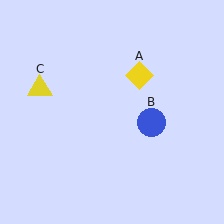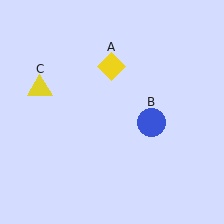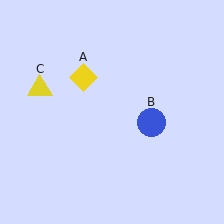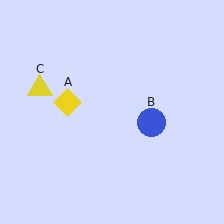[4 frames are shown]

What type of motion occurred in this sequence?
The yellow diamond (object A) rotated counterclockwise around the center of the scene.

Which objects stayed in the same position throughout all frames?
Blue circle (object B) and yellow triangle (object C) remained stationary.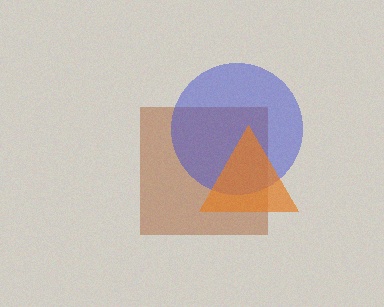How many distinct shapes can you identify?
There are 3 distinct shapes: a brown square, a blue circle, an orange triangle.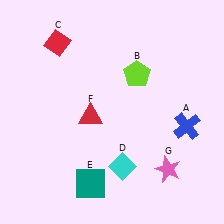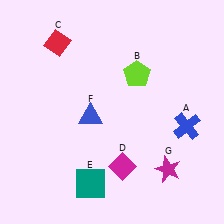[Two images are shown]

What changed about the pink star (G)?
In Image 1, G is pink. In Image 2, it changed to magenta.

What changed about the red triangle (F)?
In Image 1, F is red. In Image 2, it changed to blue.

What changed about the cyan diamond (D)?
In Image 1, D is cyan. In Image 2, it changed to magenta.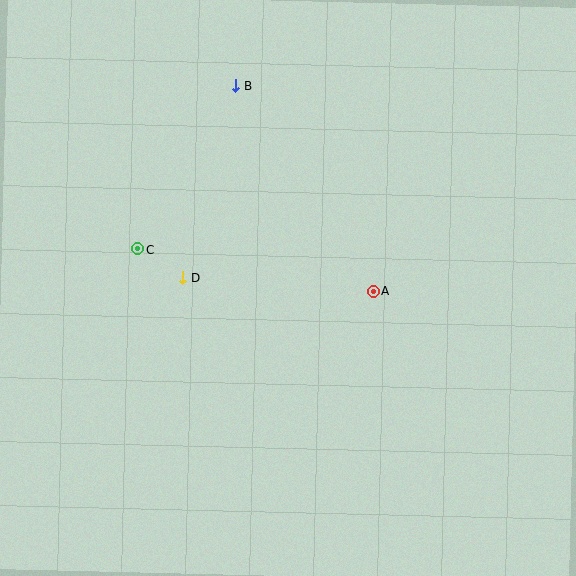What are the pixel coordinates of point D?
Point D is at (183, 278).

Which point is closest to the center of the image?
Point A at (373, 291) is closest to the center.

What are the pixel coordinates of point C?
Point C is at (138, 249).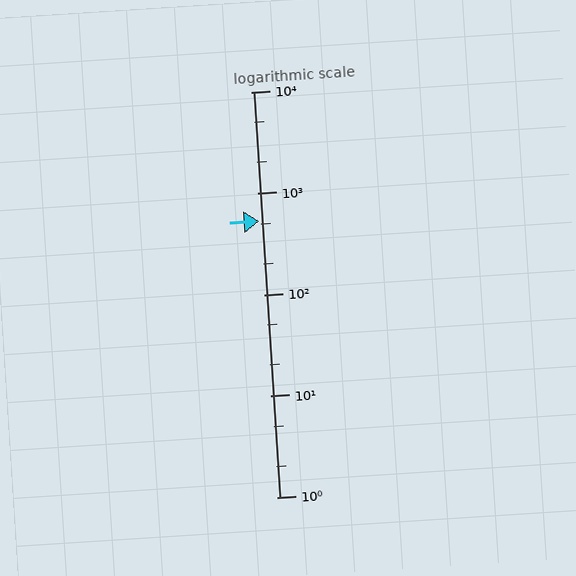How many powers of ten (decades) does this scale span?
The scale spans 4 decades, from 1 to 10000.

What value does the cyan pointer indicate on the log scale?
The pointer indicates approximately 530.